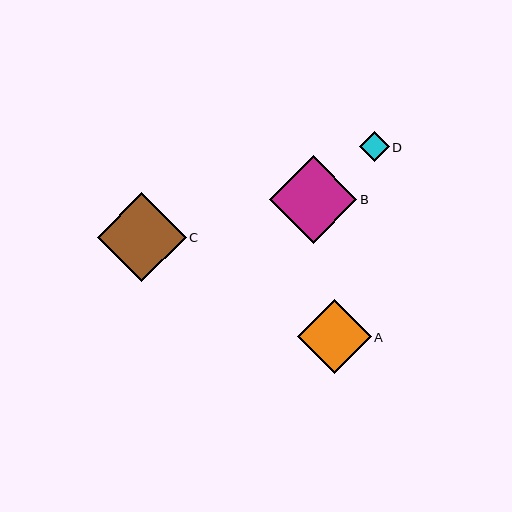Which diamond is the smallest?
Diamond D is the smallest with a size of approximately 29 pixels.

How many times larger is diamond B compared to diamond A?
Diamond B is approximately 1.2 times the size of diamond A.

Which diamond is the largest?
Diamond C is the largest with a size of approximately 89 pixels.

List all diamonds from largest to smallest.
From largest to smallest: C, B, A, D.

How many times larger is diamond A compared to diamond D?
Diamond A is approximately 2.5 times the size of diamond D.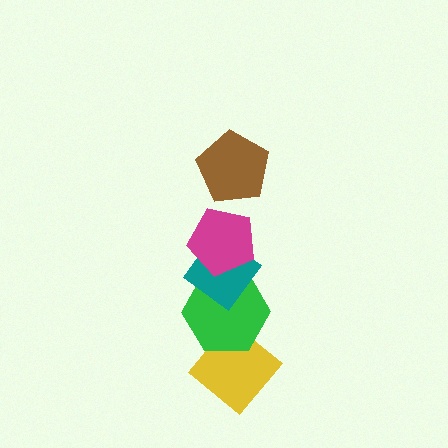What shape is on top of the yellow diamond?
The green hexagon is on top of the yellow diamond.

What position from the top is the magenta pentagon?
The magenta pentagon is 2nd from the top.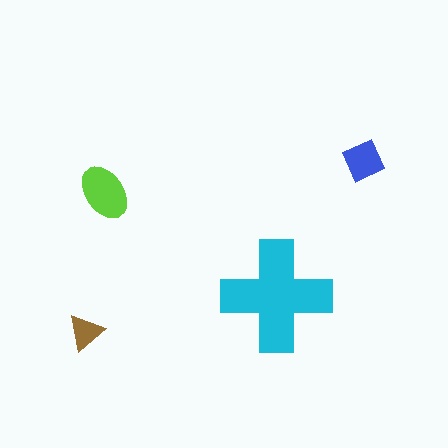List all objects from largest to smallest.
The cyan cross, the lime ellipse, the blue diamond, the brown triangle.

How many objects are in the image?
There are 4 objects in the image.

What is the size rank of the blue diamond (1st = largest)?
3rd.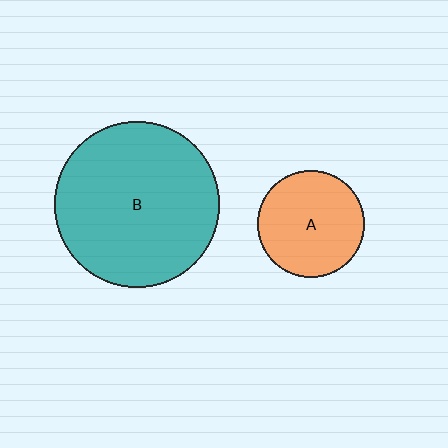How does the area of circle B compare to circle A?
Approximately 2.4 times.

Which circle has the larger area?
Circle B (teal).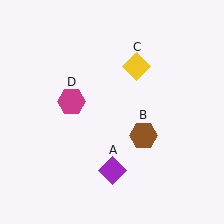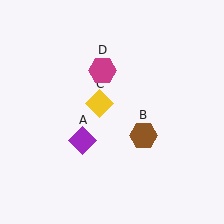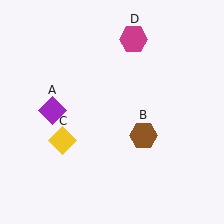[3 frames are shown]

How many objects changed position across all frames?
3 objects changed position: purple diamond (object A), yellow diamond (object C), magenta hexagon (object D).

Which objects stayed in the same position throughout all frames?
Brown hexagon (object B) remained stationary.